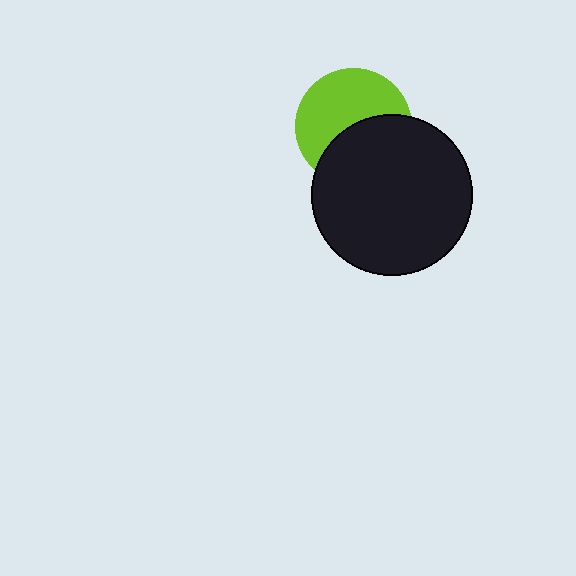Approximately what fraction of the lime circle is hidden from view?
Roughly 45% of the lime circle is hidden behind the black circle.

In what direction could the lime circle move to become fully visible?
The lime circle could move up. That would shift it out from behind the black circle entirely.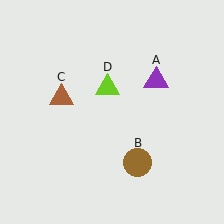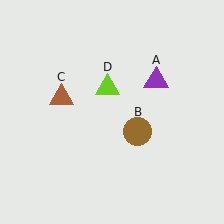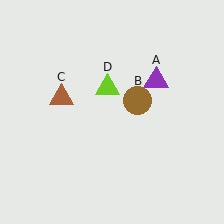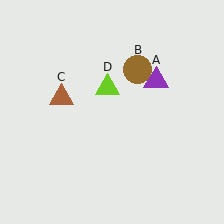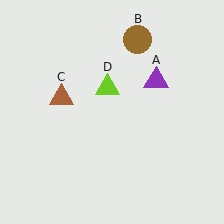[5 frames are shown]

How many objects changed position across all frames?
1 object changed position: brown circle (object B).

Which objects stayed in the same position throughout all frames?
Purple triangle (object A) and brown triangle (object C) and lime triangle (object D) remained stationary.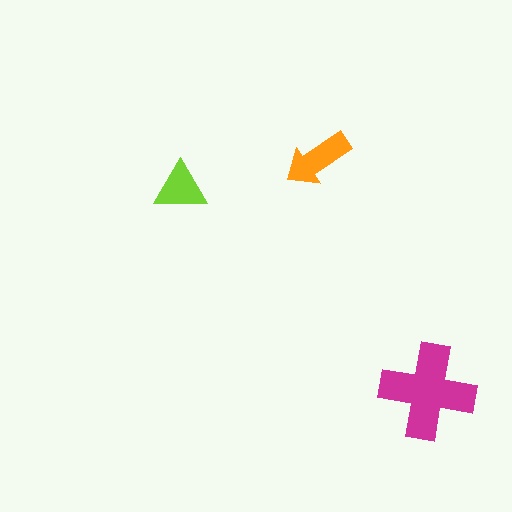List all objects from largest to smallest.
The magenta cross, the orange arrow, the lime triangle.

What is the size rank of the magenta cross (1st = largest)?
1st.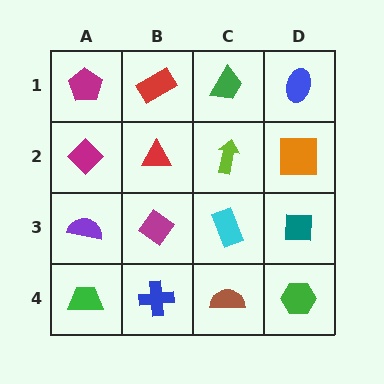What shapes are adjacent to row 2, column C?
A green trapezoid (row 1, column C), a cyan rectangle (row 3, column C), a red triangle (row 2, column B), an orange square (row 2, column D).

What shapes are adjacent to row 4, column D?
A teal square (row 3, column D), a brown semicircle (row 4, column C).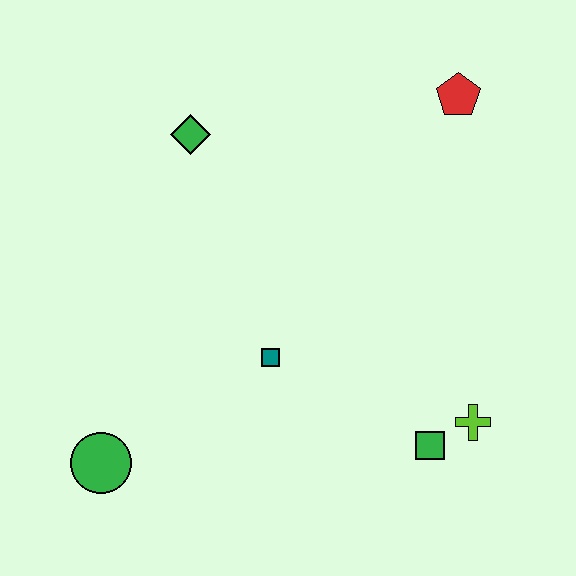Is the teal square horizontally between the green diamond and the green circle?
No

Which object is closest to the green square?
The lime cross is closest to the green square.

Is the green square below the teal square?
Yes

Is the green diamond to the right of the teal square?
No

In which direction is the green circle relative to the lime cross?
The green circle is to the left of the lime cross.